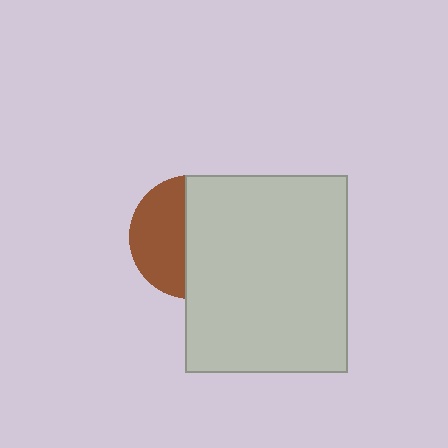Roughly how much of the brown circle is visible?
A small part of it is visible (roughly 44%).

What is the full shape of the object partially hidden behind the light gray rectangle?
The partially hidden object is a brown circle.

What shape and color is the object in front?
The object in front is a light gray rectangle.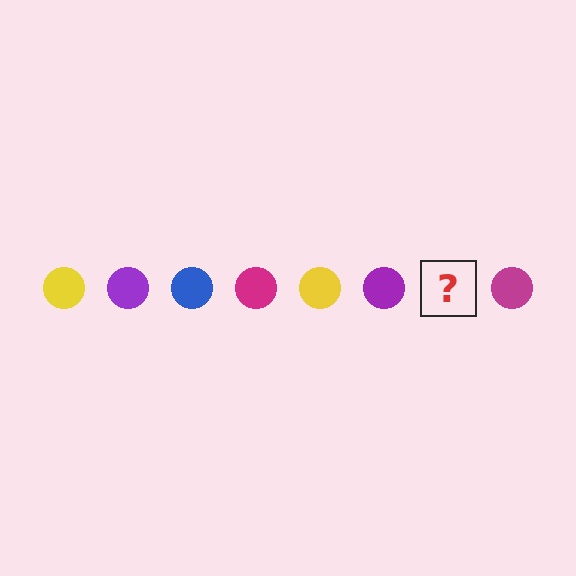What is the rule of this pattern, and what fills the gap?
The rule is that the pattern cycles through yellow, purple, blue, magenta circles. The gap should be filled with a blue circle.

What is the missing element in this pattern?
The missing element is a blue circle.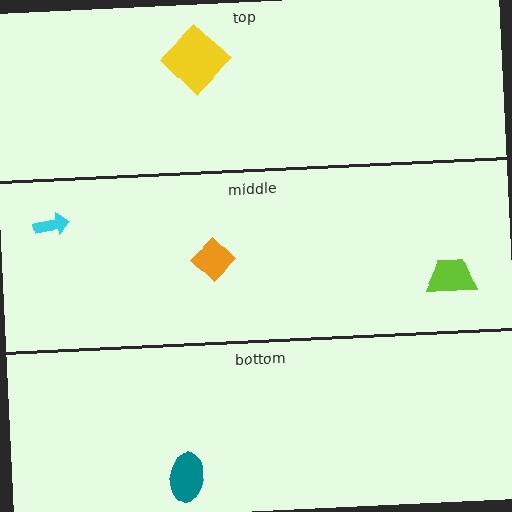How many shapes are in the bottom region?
1.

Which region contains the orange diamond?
The middle region.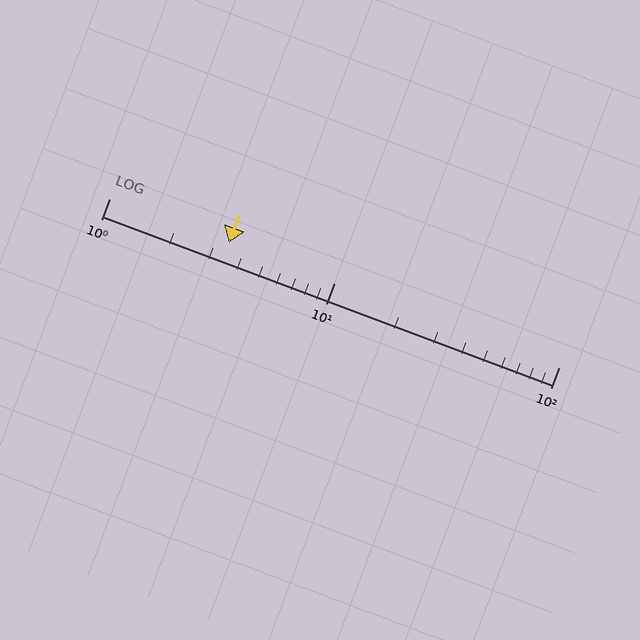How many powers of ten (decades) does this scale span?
The scale spans 2 decades, from 1 to 100.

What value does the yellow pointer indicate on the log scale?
The pointer indicates approximately 3.4.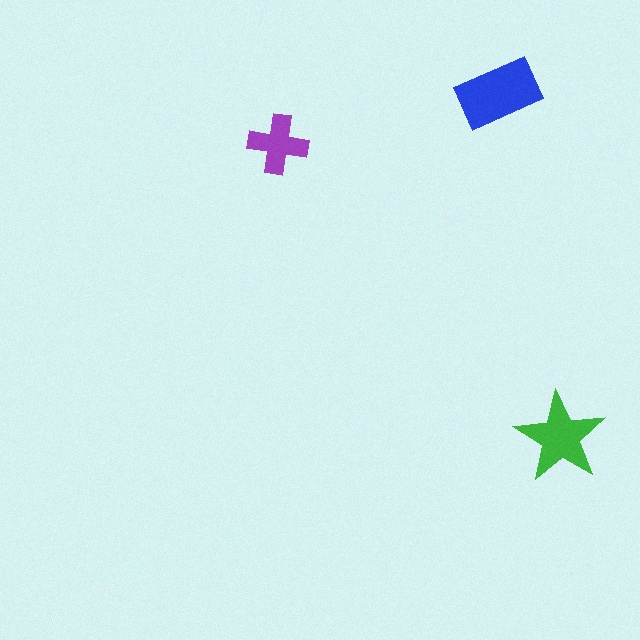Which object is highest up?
The blue rectangle is topmost.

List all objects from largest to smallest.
The blue rectangle, the green star, the purple cross.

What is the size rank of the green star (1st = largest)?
2nd.